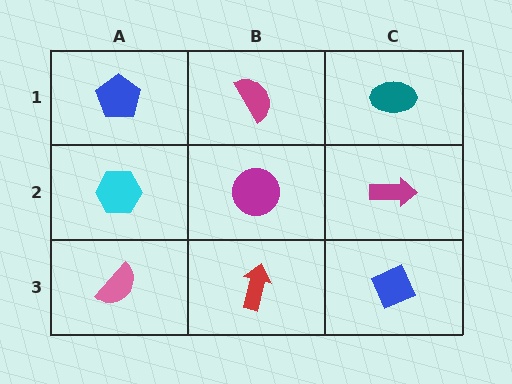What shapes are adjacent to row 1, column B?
A magenta circle (row 2, column B), a blue pentagon (row 1, column A), a teal ellipse (row 1, column C).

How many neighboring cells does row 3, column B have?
3.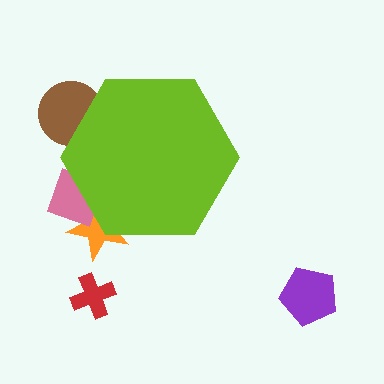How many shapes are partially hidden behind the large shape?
3 shapes are partially hidden.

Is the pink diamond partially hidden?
Yes, the pink diamond is partially hidden behind the lime hexagon.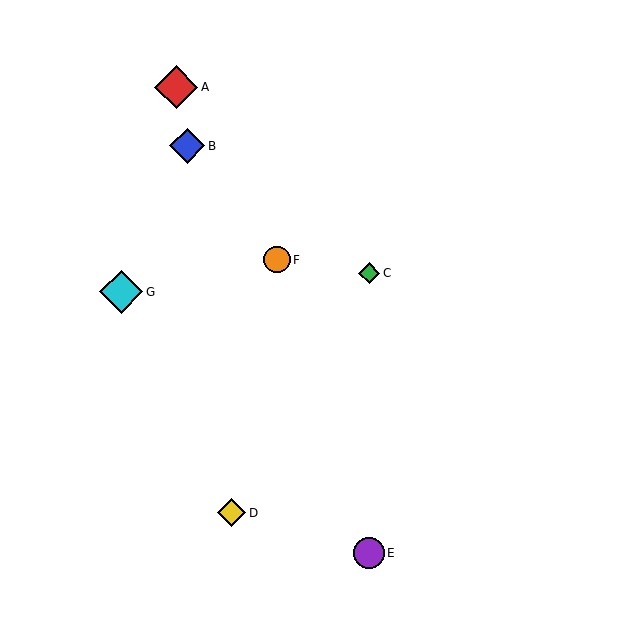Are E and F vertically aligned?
No, E is at x≈369 and F is at x≈277.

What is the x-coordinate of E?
Object E is at x≈369.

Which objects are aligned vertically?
Objects C, E are aligned vertically.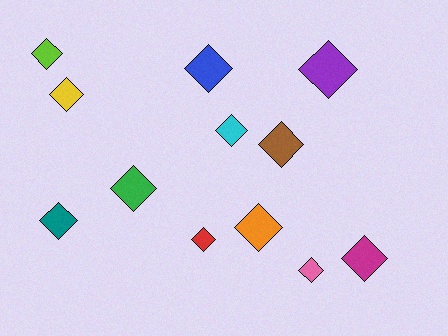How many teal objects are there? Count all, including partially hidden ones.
There is 1 teal object.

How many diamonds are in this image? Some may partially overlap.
There are 12 diamonds.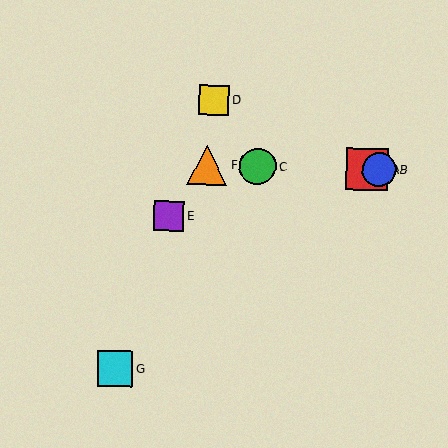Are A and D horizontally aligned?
No, A is at y≈169 and D is at y≈100.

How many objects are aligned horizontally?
4 objects (A, B, C, F) are aligned horizontally.